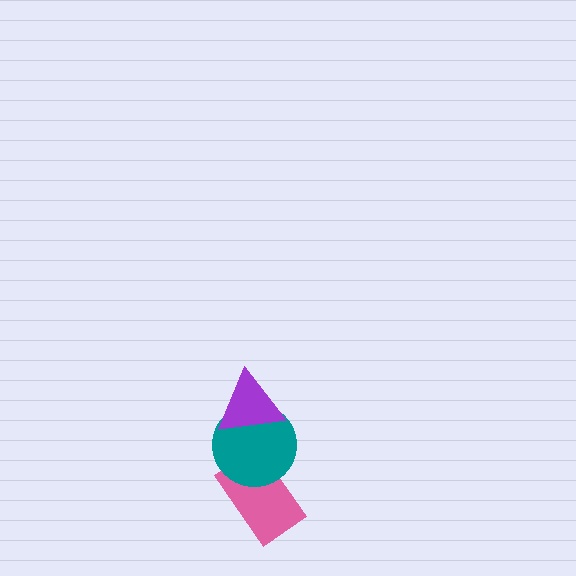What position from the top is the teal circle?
The teal circle is 2nd from the top.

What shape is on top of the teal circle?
The purple triangle is on top of the teal circle.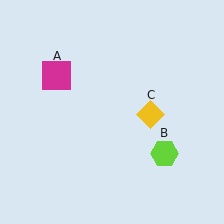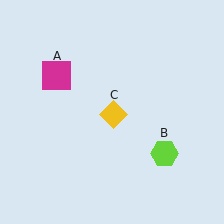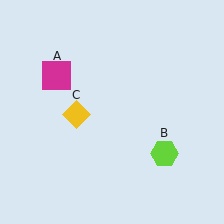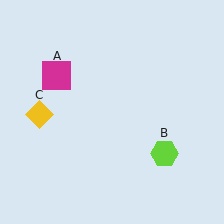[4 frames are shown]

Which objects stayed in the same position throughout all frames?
Magenta square (object A) and lime hexagon (object B) remained stationary.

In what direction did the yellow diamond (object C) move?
The yellow diamond (object C) moved left.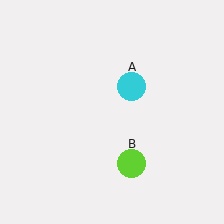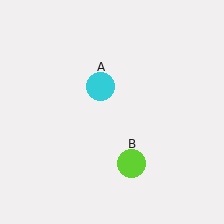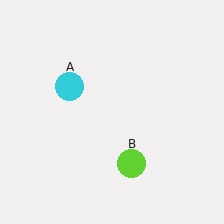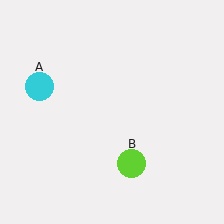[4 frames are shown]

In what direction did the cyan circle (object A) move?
The cyan circle (object A) moved left.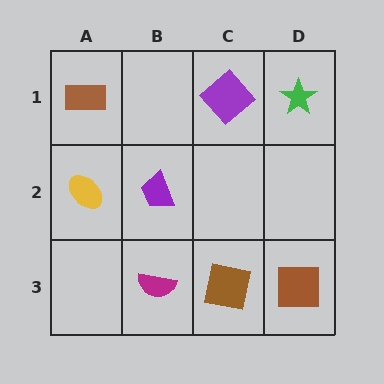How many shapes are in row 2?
2 shapes.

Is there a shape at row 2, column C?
No, that cell is empty.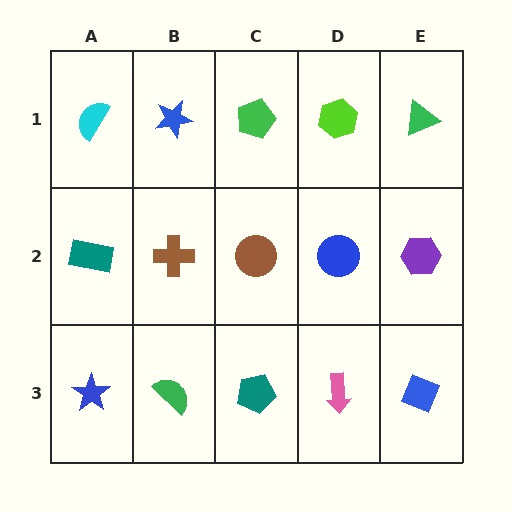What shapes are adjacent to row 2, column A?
A cyan semicircle (row 1, column A), a blue star (row 3, column A), a brown cross (row 2, column B).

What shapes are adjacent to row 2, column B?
A blue star (row 1, column B), a green semicircle (row 3, column B), a teal rectangle (row 2, column A), a brown circle (row 2, column C).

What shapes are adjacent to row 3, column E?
A purple hexagon (row 2, column E), a pink arrow (row 3, column D).